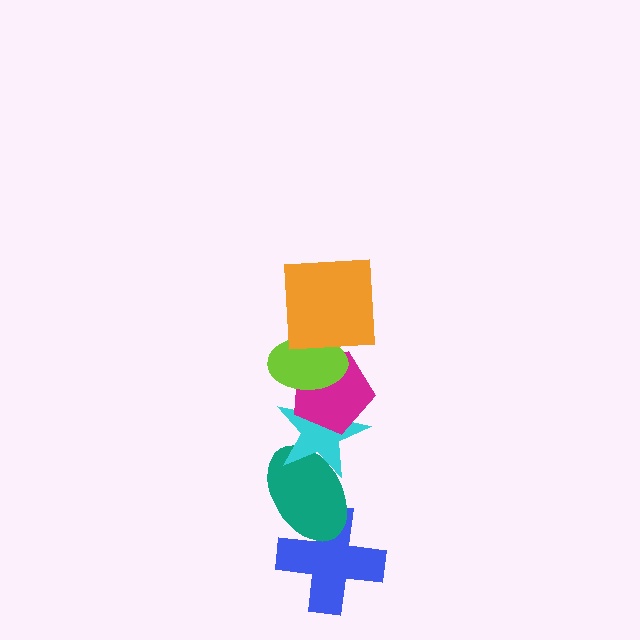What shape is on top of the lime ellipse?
The orange square is on top of the lime ellipse.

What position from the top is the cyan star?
The cyan star is 4th from the top.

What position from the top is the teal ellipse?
The teal ellipse is 5th from the top.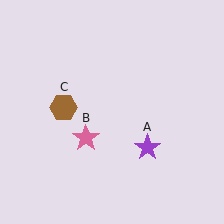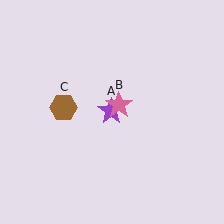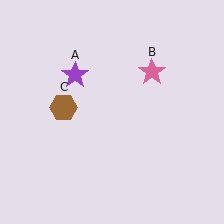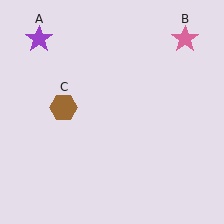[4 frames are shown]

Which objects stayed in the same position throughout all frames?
Brown hexagon (object C) remained stationary.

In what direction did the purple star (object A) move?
The purple star (object A) moved up and to the left.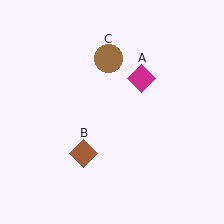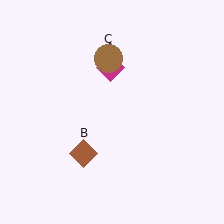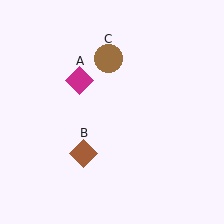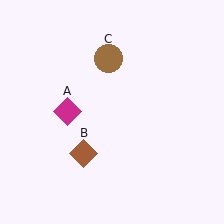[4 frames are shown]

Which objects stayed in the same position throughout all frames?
Brown diamond (object B) and brown circle (object C) remained stationary.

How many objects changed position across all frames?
1 object changed position: magenta diamond (object A).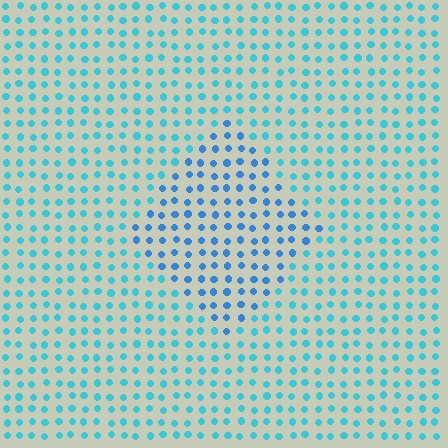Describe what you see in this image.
The image is filled with small cyan elements in a uniform arrangement. A diamond-shaped region is visible where the elements are tinted to a slightly different hue, forming a subtle color boundary.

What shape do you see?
I see a diamond.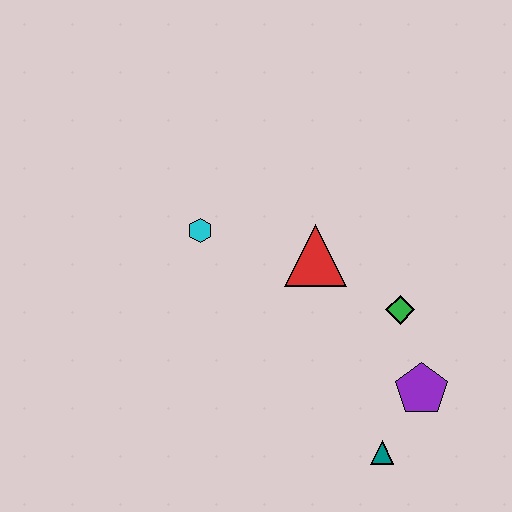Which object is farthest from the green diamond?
The cyan hexagon is farthest from the green diamond.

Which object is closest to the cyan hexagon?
The red triangle is closest to the cyan hexagon.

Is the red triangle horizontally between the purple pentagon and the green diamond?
No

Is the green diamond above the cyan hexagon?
No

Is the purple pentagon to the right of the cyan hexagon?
Yes